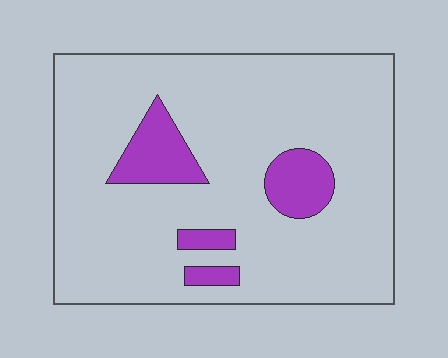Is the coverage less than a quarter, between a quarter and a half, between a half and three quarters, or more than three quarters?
Less than a quarter.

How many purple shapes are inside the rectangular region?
4.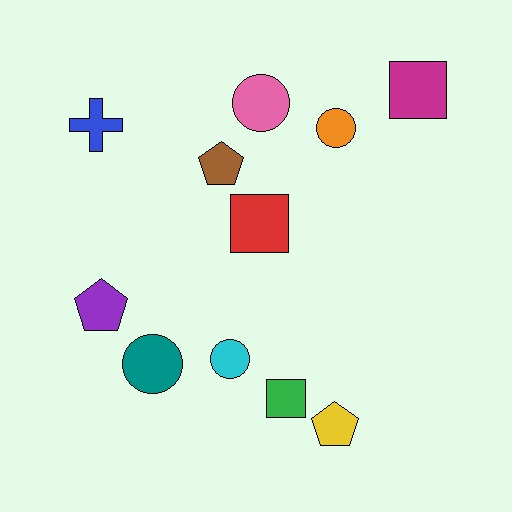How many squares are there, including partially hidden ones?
There are 3 squares.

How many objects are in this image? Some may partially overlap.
There are 11 objects.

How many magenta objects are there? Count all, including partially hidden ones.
There is 1 magenta object.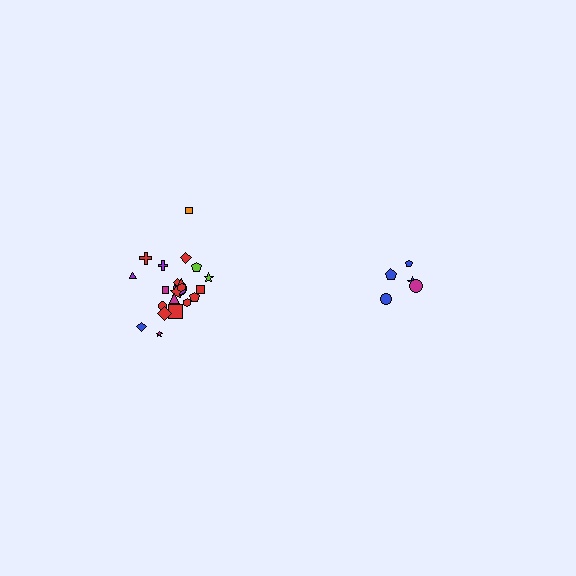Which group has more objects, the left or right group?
The left group.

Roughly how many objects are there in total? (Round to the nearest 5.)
Roughly 30 objects in total.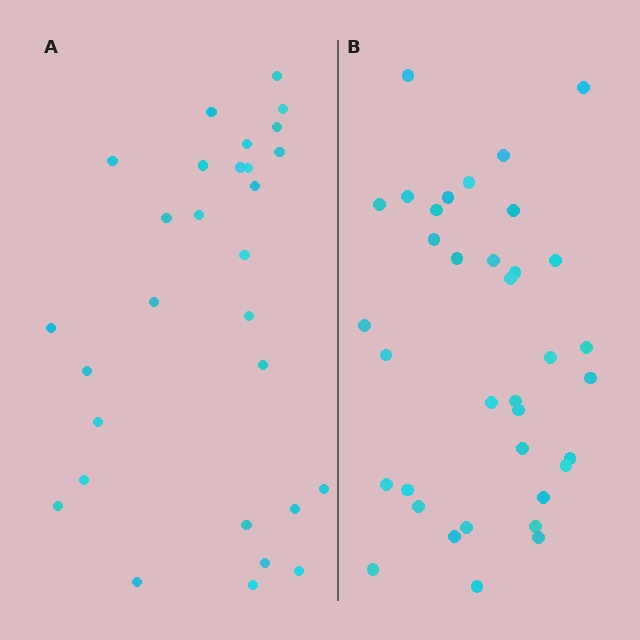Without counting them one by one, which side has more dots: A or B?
Region B (the right region) has more dots.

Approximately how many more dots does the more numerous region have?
Region B has roughly 8 or so more dots than region A.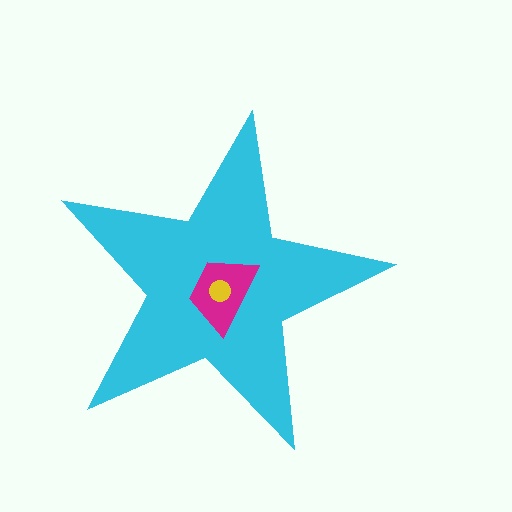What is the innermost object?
The yellow circle.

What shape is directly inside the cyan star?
The magenta trapezoid.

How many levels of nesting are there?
3.